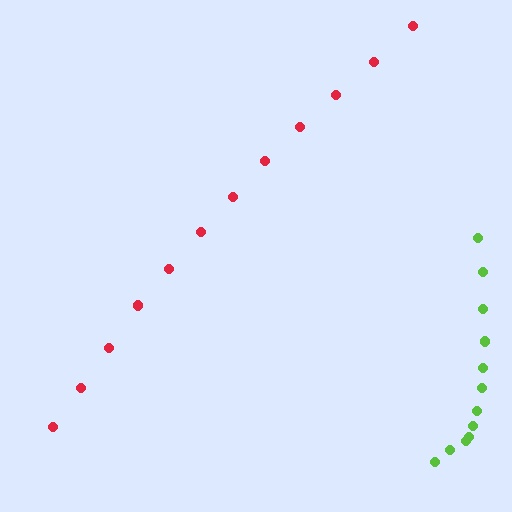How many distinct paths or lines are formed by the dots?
There are 2 distinct paths.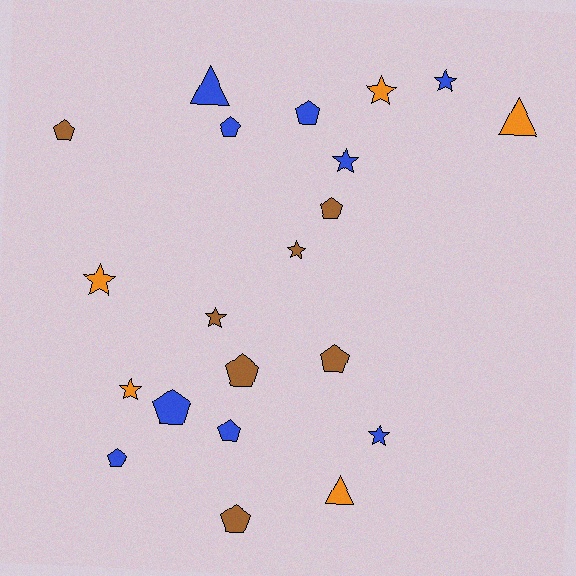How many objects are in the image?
There are 21 objects.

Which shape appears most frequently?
Pentagon, with 10 objects.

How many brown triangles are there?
There are no brown triangles.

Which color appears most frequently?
Blue, with 9 objects.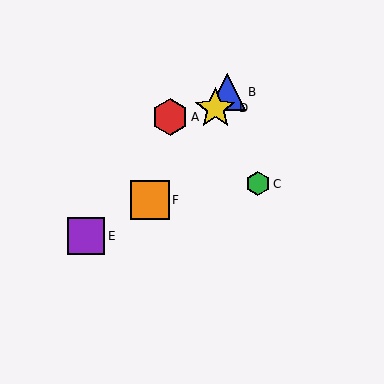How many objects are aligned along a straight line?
3 objects (B, D, F) are aligned along a straight line.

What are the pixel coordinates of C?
Object C is at (258, 184).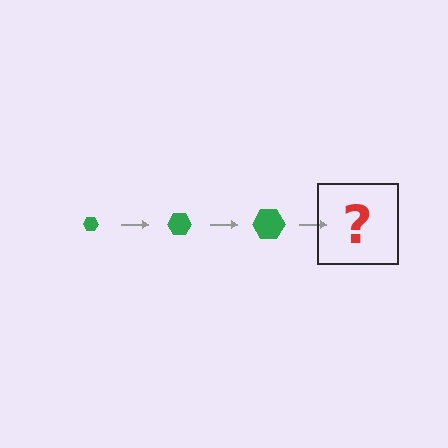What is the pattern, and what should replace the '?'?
The pattern is that the hexagon gets progressively larger each step. The '?' should be a green hexagon, larger than the previous one.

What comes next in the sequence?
The next element should be a green hexagon, larger than the previous one.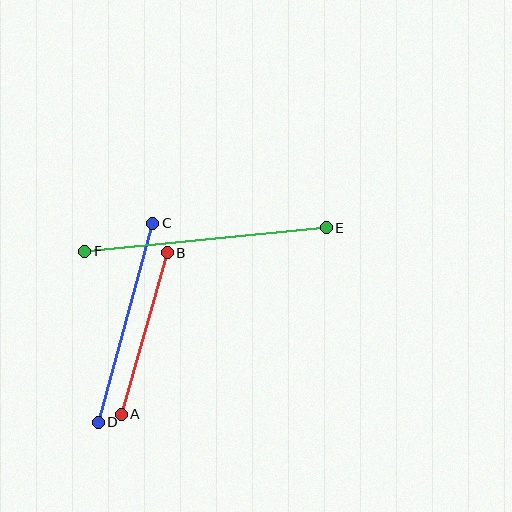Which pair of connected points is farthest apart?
Points E and F are farthest apart.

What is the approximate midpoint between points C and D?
The midpoint is at approximately (125, 323) pixels.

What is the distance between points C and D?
The distance is approximately 207 pixels.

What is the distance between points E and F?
The distance is approximately 242 pixels.